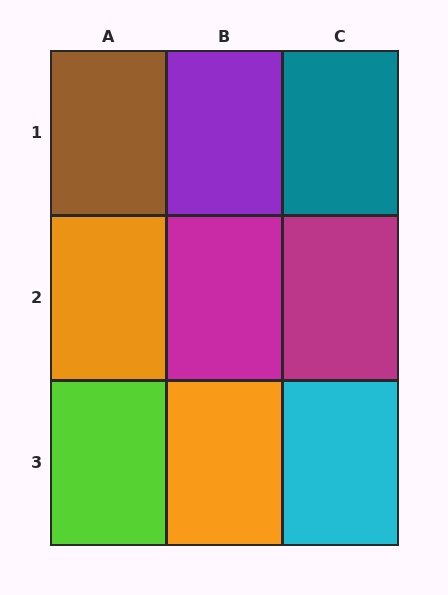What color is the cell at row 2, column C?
Magenta.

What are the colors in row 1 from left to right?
Brown, purple, teal.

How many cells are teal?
1 cell is teal.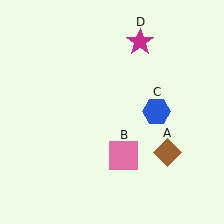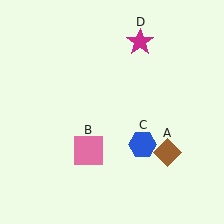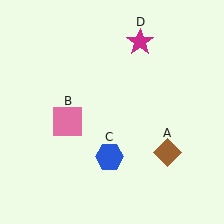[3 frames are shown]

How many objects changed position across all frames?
2 objects changed position: pink square (object B), blue hexagon (object C).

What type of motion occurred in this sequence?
The pink square (object B), blue hexagon (object C) rotated clockwise around the center of the scene.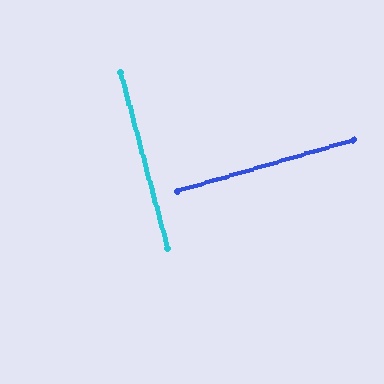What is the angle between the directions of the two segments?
Approximately 89 degrees.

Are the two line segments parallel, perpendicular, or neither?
Perpendicular — they meet at approximately 89°.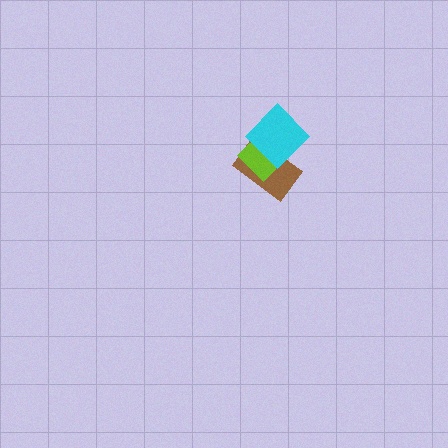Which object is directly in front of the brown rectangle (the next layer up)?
The lime diamond is directly in front of the brown rectangle.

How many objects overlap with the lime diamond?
2 objects overlap with the lime diamond.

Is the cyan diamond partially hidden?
No, no other shape covers it.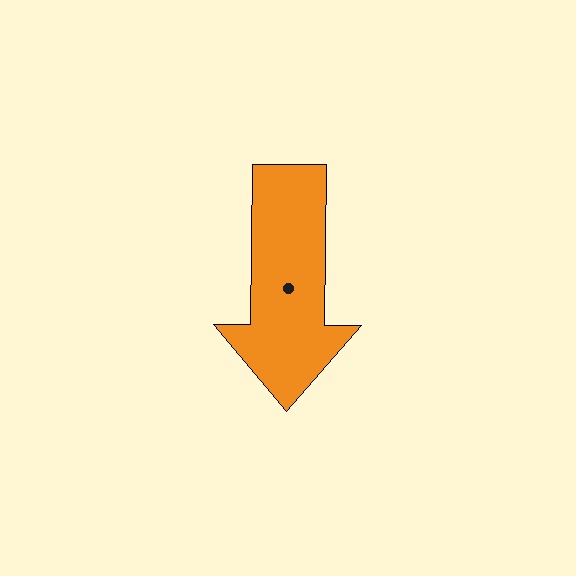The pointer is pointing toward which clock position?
Roughly 6 o'clock.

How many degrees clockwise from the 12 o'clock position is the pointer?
Approximately 181 degrees.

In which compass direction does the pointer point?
South.